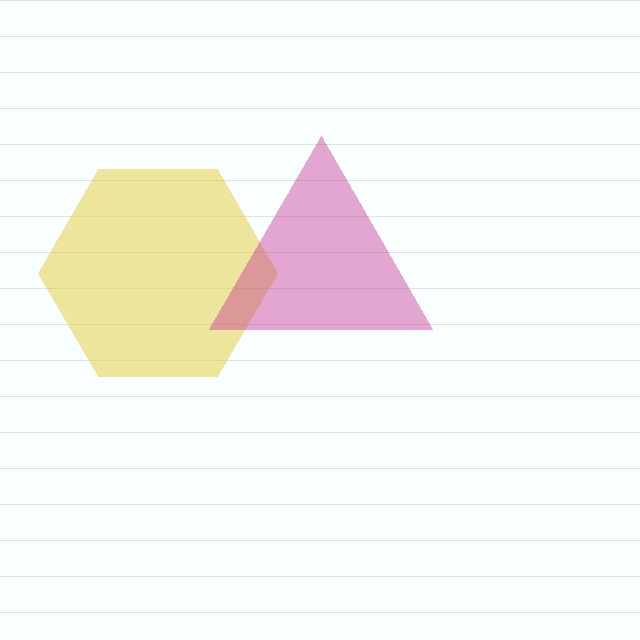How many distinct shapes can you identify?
There are 2 distinct shapes: a yellow hexagon, a magenta triangle.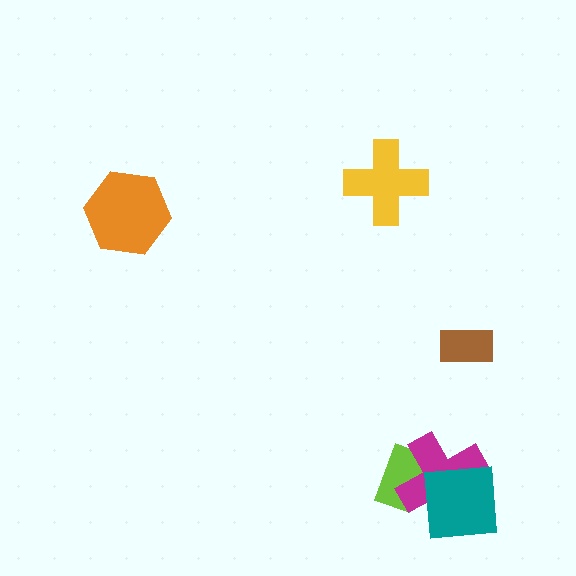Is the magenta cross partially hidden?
Yes, it is partially covered by another shape.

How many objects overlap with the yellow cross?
0 objects overlap with the yellow cross.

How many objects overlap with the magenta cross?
2 objects overlap with the magenta cross.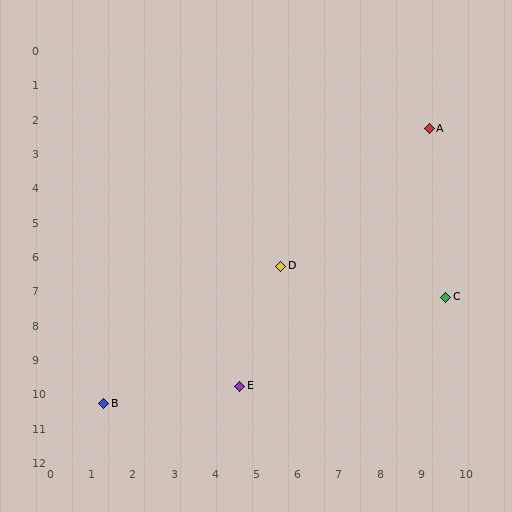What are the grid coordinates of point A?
Point A is at approximately (9.2, 2.3).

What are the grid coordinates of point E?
Point E is at approximately (4.6, 9.8).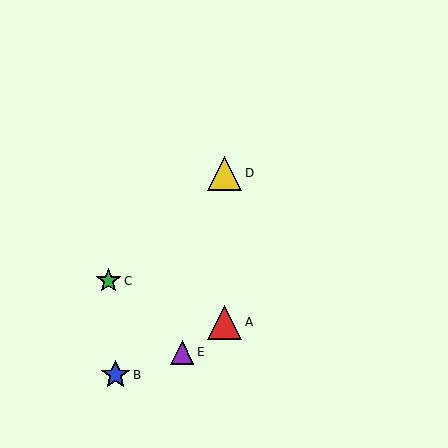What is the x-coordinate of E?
Object E is at x≈182.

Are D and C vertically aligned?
No, D is at x≈224 and C is at x≈109.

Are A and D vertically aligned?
Yes, both are at x≈224.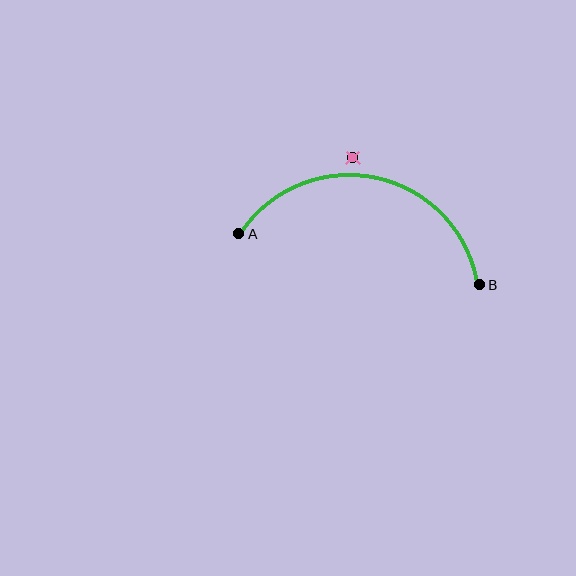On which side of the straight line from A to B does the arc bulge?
The arc bulges above the straight line connecting A and B.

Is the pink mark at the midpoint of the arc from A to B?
No — the pink mark does not lie on the arc at all. It sits slightly outside the curve.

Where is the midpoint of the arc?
The arc midpoint is the point on the curve farthest from the straight line joining A and B. It sits above that line.